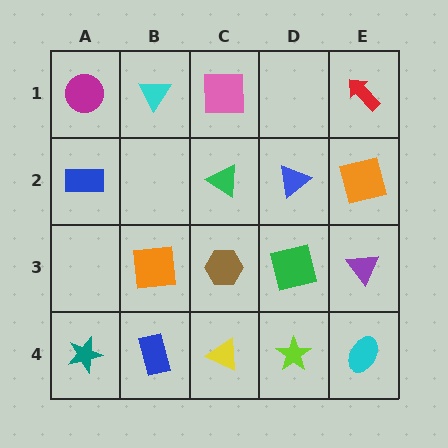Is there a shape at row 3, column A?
No, that cell is empty.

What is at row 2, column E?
An orange square.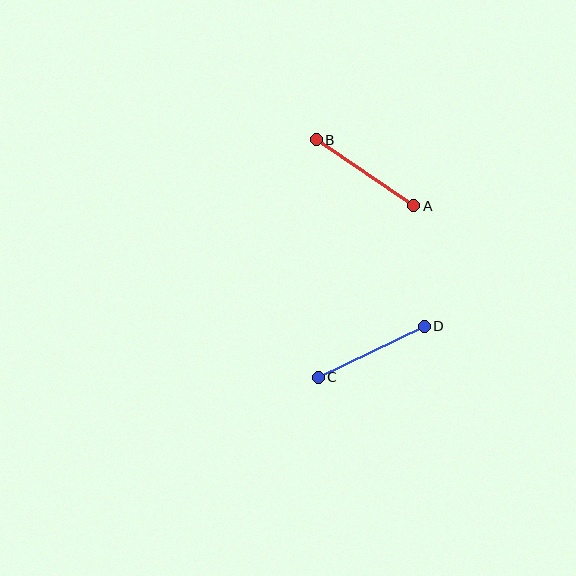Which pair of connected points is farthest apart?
Points A and B are farthest apart.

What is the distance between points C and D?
The distance is approximately 117 pixels.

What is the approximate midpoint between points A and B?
The midpoint is at approximately (365, 173) pixels.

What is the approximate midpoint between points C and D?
The midpoint is at approximately (371, 352) pixels.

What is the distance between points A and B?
The distance is approximately 118 pixels.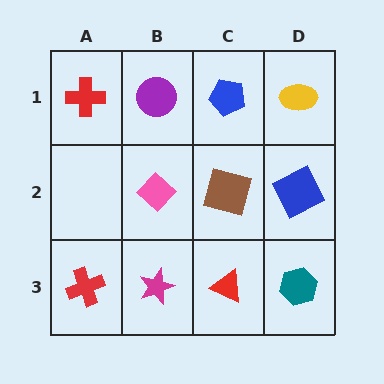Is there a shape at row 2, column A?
No, that cell is empty.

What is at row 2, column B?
A pink diamond.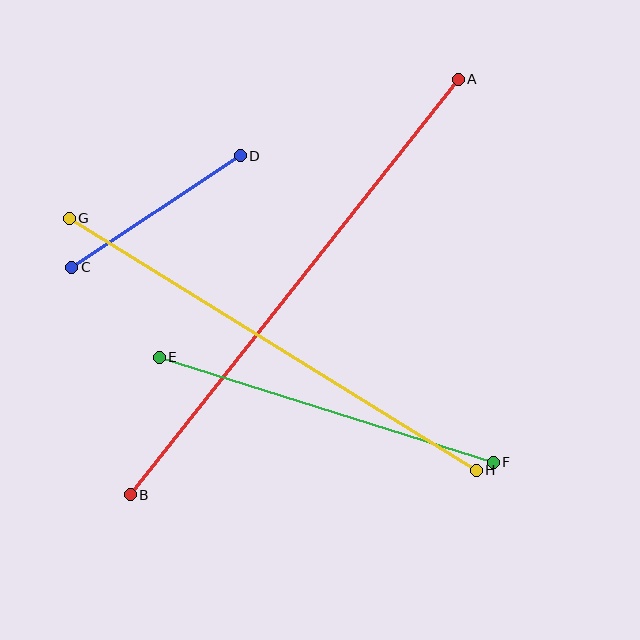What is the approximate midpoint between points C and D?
The midpoint is at approximately (156, 211) pixels.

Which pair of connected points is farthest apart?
Points A and B are farthest apart.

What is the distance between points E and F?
The distance is approximately 350 pixels.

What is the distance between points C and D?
The distance is approximately 202 pixels.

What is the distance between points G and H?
The distance is approximately 478 pixels.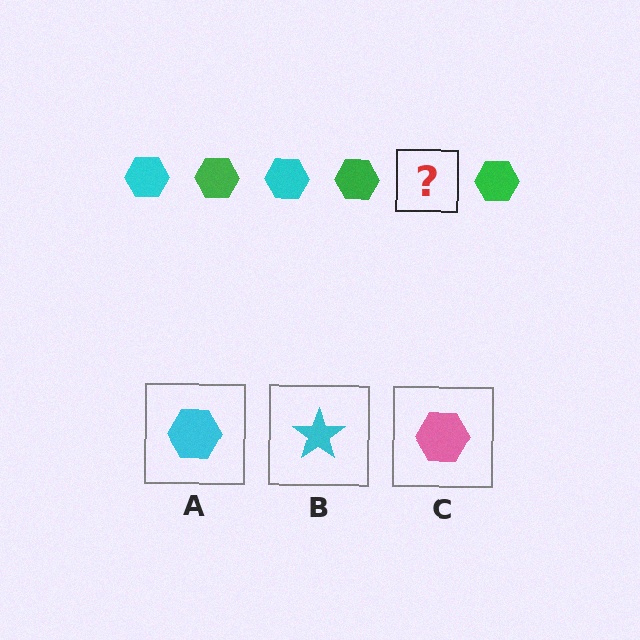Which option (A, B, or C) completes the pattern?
A.